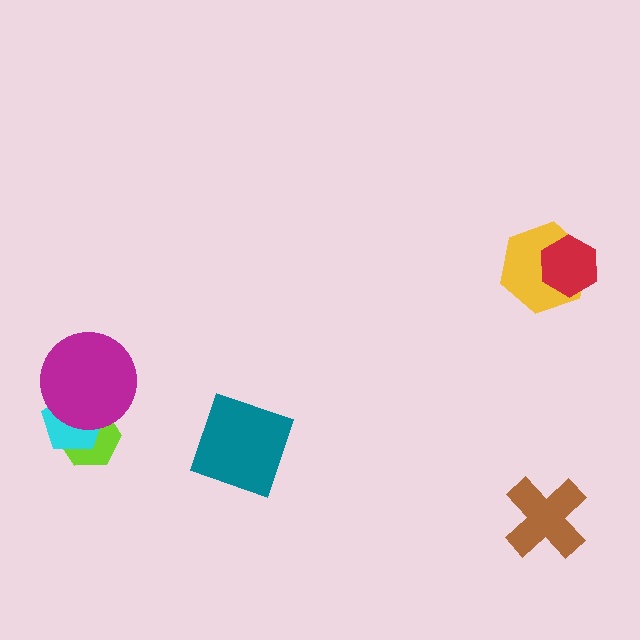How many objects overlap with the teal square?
0 objects overlap with the teal square.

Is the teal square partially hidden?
No, no other shape covers it.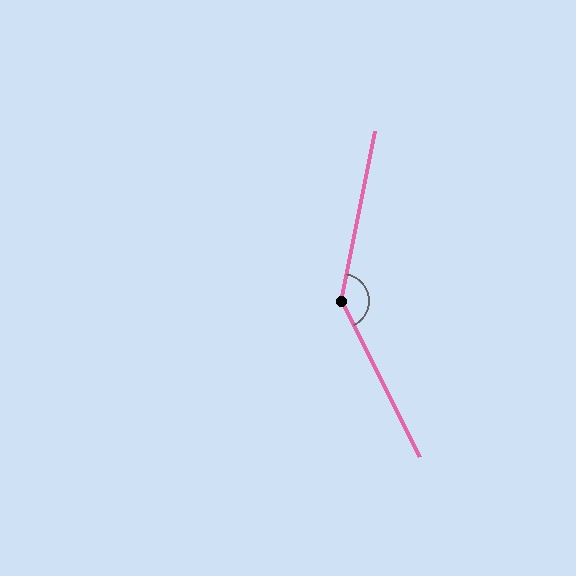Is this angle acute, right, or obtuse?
It is obtuse.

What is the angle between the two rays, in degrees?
Approximately 142 degrees.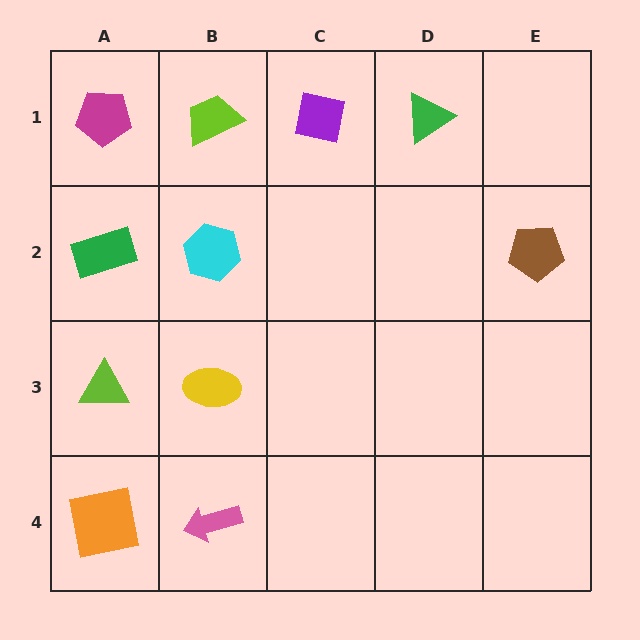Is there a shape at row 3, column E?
No, that cell is empty.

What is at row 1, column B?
A lime trapezoid.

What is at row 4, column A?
An orange square.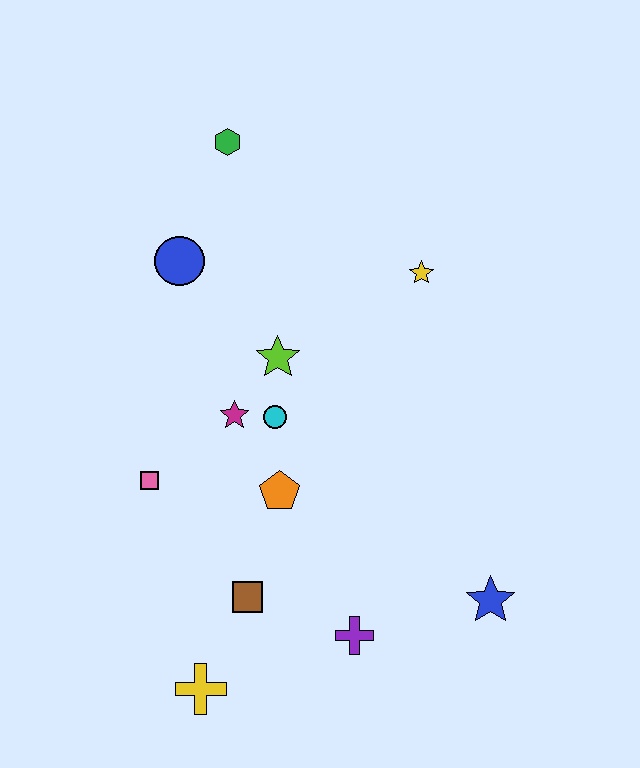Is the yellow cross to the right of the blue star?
No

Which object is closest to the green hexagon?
The blue circle is closest to the green hexagon.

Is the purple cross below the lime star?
Yes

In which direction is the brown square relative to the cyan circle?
The brown square is below the cyan circle.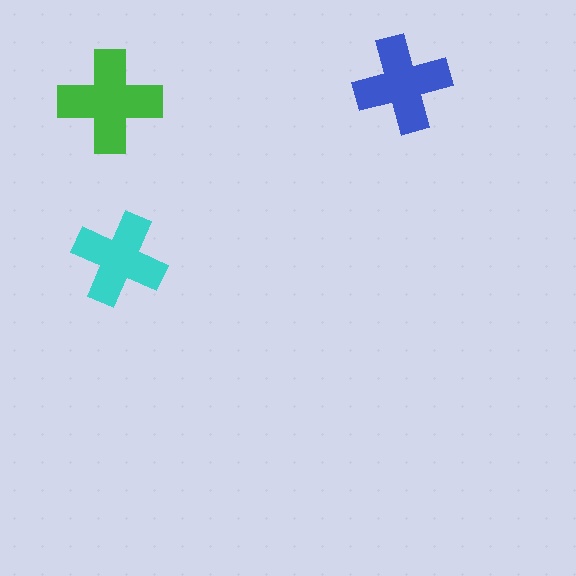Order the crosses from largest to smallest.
the green one, the blue one, the cyan one.